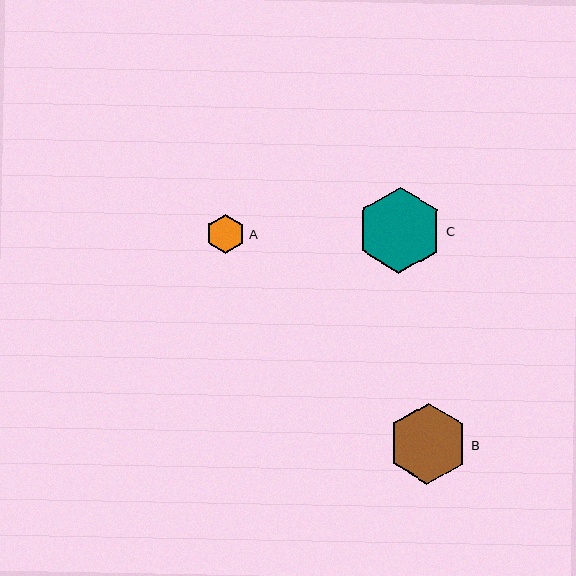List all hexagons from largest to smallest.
From largest to smallest: C, B, A.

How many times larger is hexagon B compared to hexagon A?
Hexagon B is approximately 2.0 times the size of hexagon A.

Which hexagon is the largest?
Hexagon C is the largest with a size of approximately 86 pixels.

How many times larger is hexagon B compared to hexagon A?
Hexagon B is approximately 2.0 times the size of hexagon A.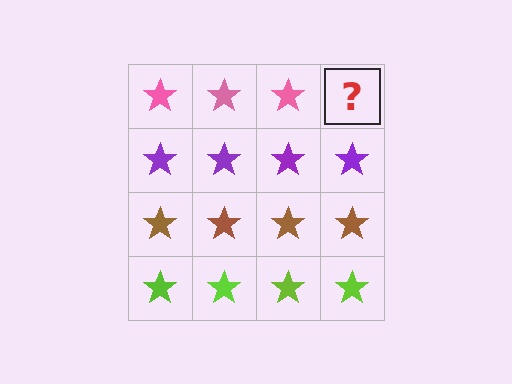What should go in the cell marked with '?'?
The missing cell should contain a pink star.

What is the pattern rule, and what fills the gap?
The rule is that each row has a consistent color. The gap should be filled with a pink star.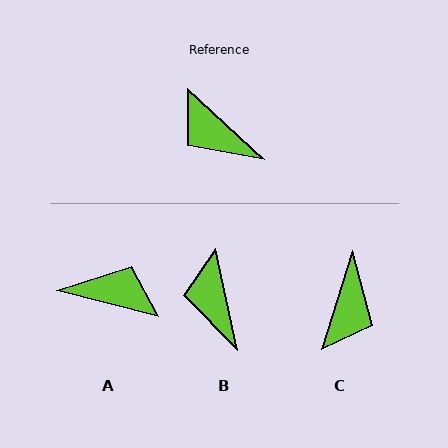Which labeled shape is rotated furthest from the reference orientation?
A, about 152 degrees away.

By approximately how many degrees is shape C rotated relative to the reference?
Approximately 116 degrees counter-clockwise.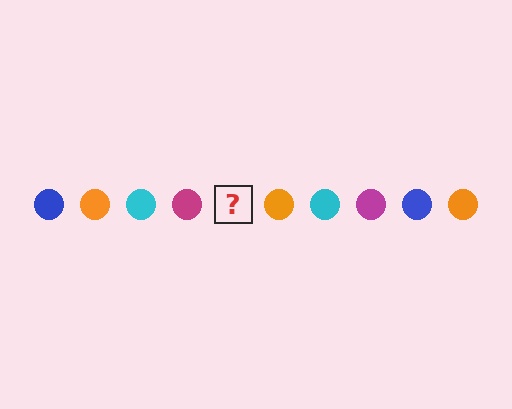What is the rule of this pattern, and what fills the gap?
The rule is that the pattern cycles through blue, orange, cyan, magenta circles. The gap should be filled with a blue circle.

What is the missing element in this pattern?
The missing element is a blue circle.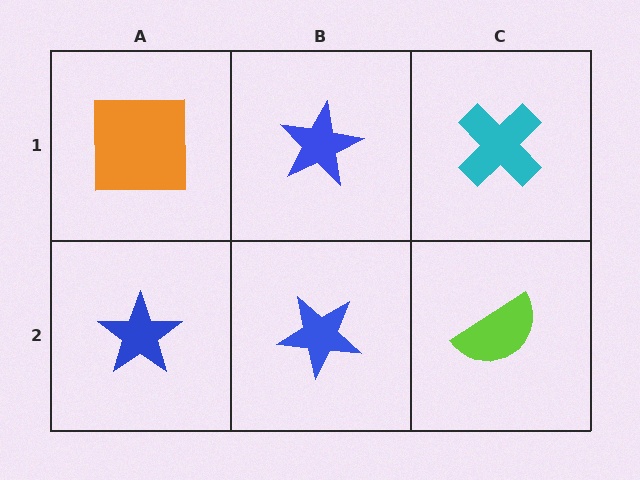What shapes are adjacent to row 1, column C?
A lime semicircle (row 2, column C), a blue star (row 1, column B).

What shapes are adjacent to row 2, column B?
A blue star (row 1, column B), a blue star (row 2, column A), a lime semicircle (row 2, column C).